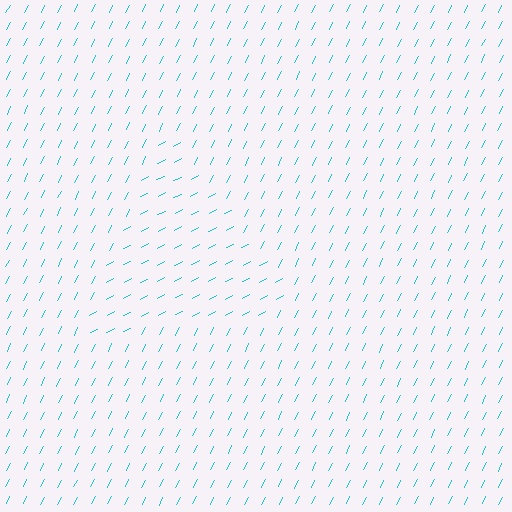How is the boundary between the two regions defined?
The boundary is defined purely by a change in line orientation (approximately 35 degrees difference). All lines are the same color and thickness.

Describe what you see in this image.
The image is filled with small cyan line segments. A triangle region in the image has lines oriented differently from the surrounding lines, creating a visible texture boundary.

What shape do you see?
I see a triangle.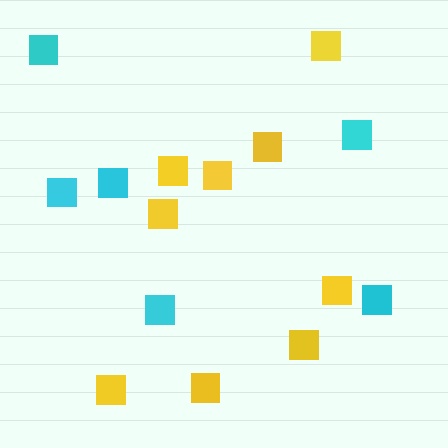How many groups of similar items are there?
There are 2 groups: one group of yellow squares (9) and one group of cyan squares (6).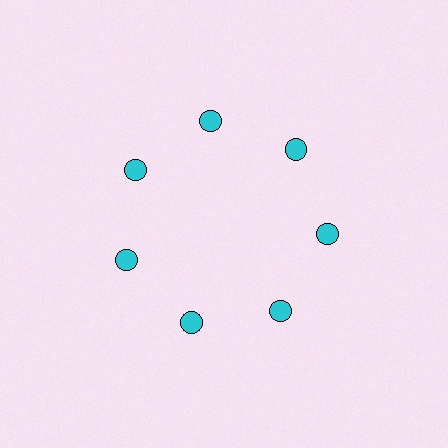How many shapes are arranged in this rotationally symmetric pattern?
There are 7 shapes, arranged in 7 groups of 1.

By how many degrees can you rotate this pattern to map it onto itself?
The pattern maps onto itself every 51 degrees of rotation.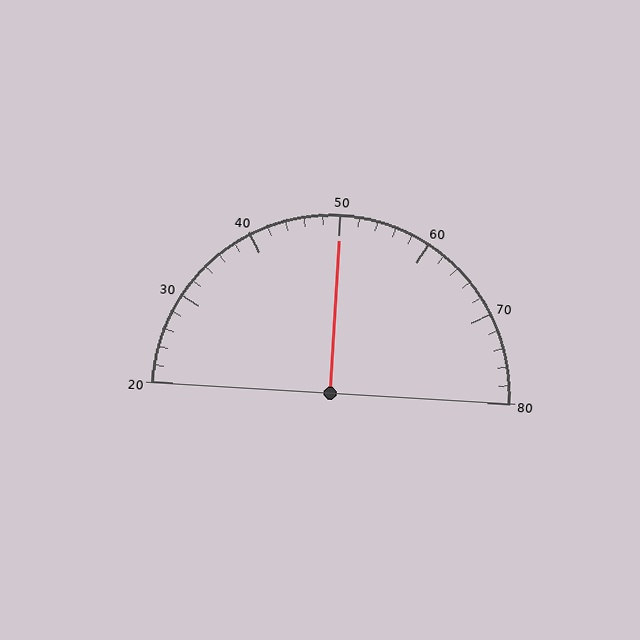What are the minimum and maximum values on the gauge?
The gauge ranges from 20 to 80.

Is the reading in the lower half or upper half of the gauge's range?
The reading is in the upper half of the range (20 to 80).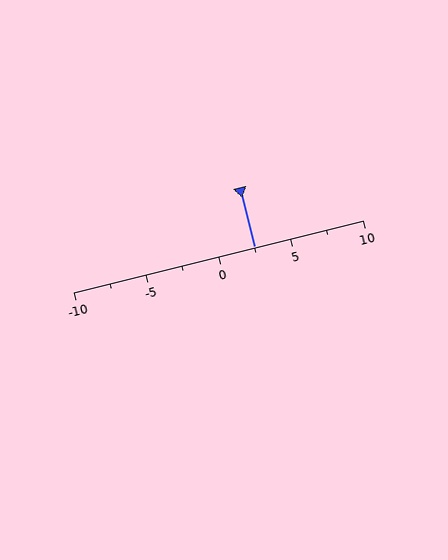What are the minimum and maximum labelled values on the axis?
The axis runs from -10 to 10.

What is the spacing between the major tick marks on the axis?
The major ticks are spaced 5 apart.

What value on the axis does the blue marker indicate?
The marker indicates approximately 2.5.